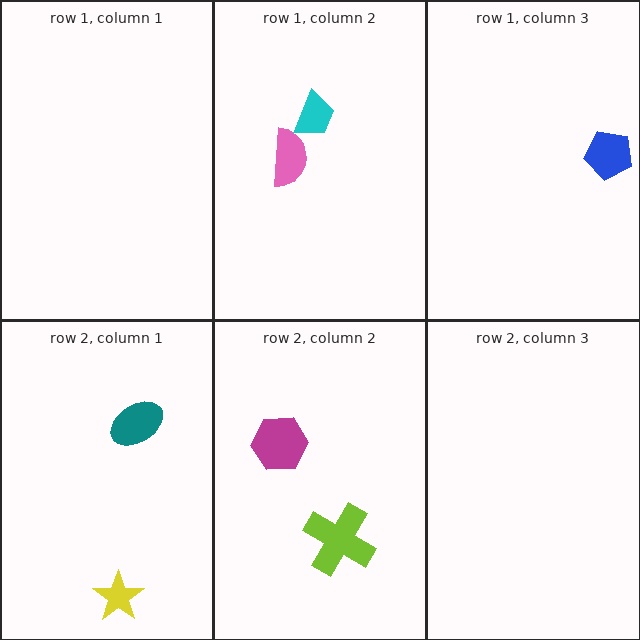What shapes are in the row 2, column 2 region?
The magenta hexagon, the lime cross.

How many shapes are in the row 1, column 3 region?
1.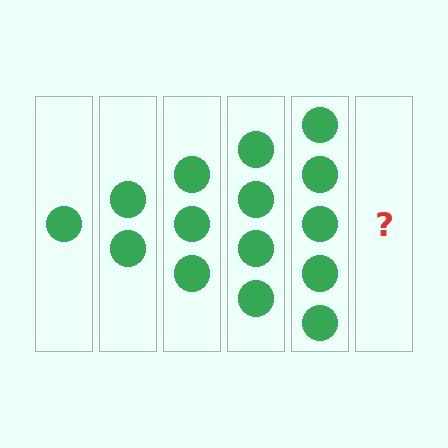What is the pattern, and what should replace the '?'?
The pattern is that each step adds one more circle. The '?' should be 6 circles.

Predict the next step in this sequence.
The next step is 6 circles.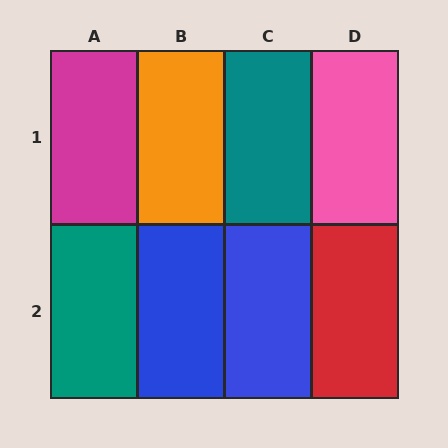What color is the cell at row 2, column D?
Red.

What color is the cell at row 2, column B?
Blue.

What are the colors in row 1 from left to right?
Magenta, orange, teal, pink.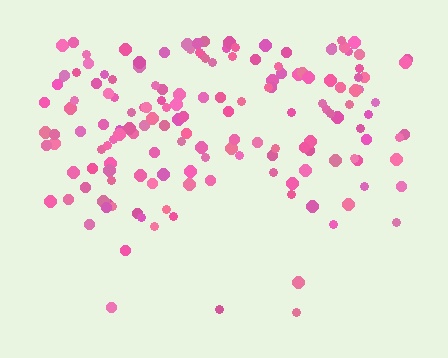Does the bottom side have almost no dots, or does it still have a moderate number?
Still a moderate number, just noticeably fewer than the top.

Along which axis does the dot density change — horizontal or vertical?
Vertical.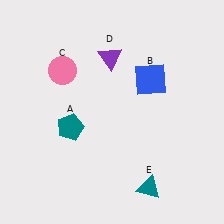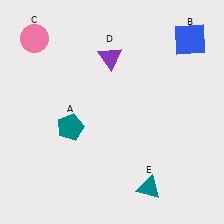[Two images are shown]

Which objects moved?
The objects that moved are: the blue square (B), the pink circle (C).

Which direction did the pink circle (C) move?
The pink circle (C) moved up.